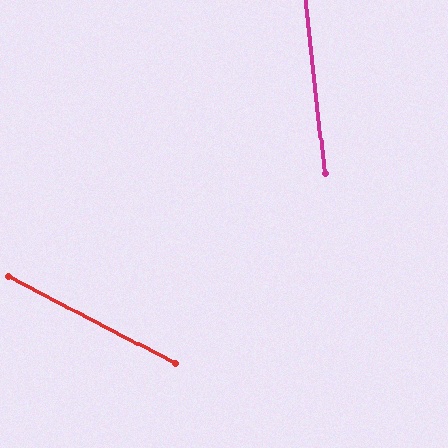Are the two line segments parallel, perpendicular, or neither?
Neither parallel nor perpendicular — they differ by about 56°.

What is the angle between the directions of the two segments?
Approximately 56 degrees.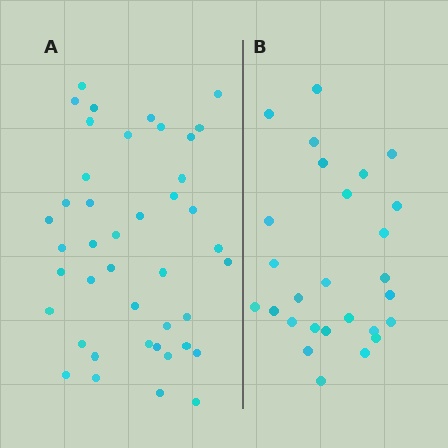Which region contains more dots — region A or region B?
Region A (the left region) has more dots.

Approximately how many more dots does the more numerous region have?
Region A has approximately 15 more dots than region B.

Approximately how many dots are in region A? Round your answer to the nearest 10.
About 40 dots. (The exact count is 42, which rounds to 40.)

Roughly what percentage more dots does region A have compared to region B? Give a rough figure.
About 55% more.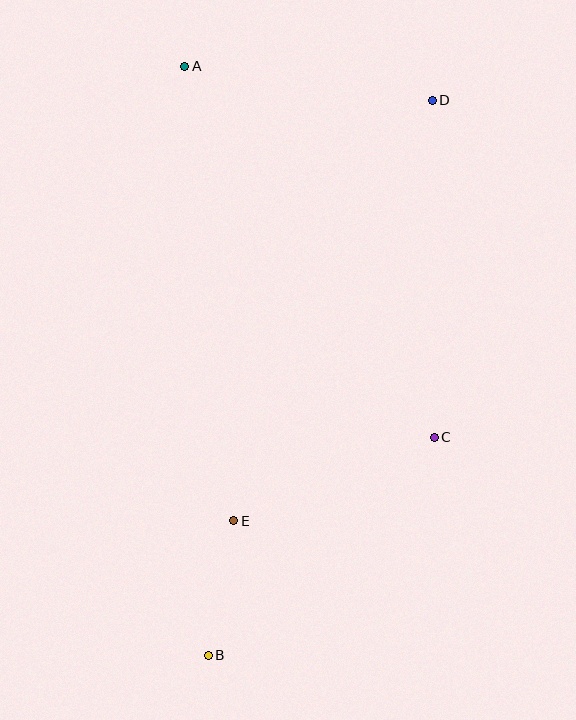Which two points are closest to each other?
Points B and E are closest to each other.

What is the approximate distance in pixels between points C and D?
The distance between C and D is approximately 337 pixels.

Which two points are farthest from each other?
Points B and D are farthest from each other.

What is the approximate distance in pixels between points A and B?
The distance between A and B is approximately 589 pixels.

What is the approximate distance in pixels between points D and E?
The distance between D and E is approximately 465 pixels.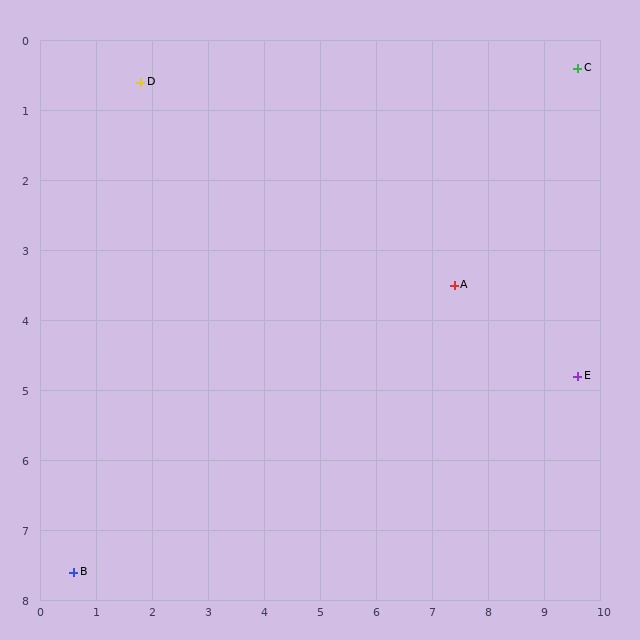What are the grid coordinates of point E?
Point E is at approximately (9.6, 4.8).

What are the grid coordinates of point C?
Point C is at approximately (9.6, 0.4).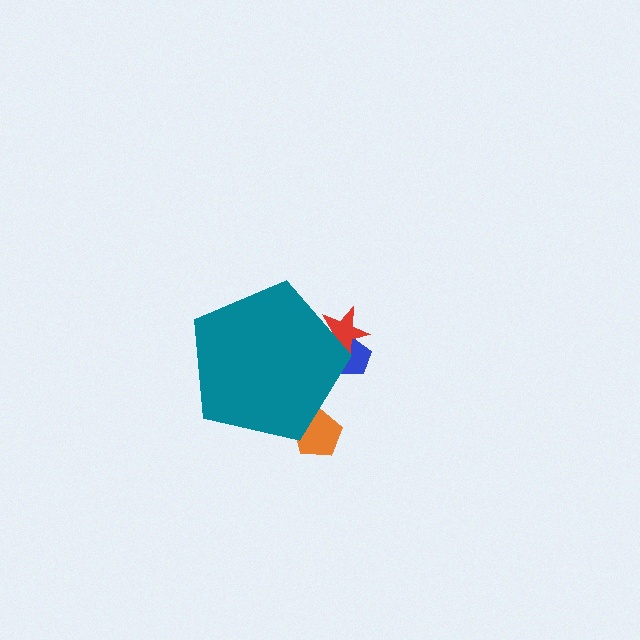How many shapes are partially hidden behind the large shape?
3 shapes are partially hidden.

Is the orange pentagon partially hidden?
Yes, the orange pentagon is partially hidden behind the teal pentagon.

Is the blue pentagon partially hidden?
Yes, the blue pentagon is partially hidden behind the teal pentagon.